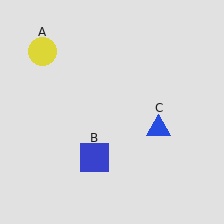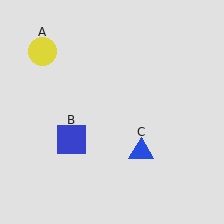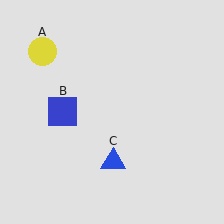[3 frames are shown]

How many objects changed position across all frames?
2 objects changed position: blue square (object B), blue triangle (object C).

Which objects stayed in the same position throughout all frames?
Yellow circle (object A) remained stationary.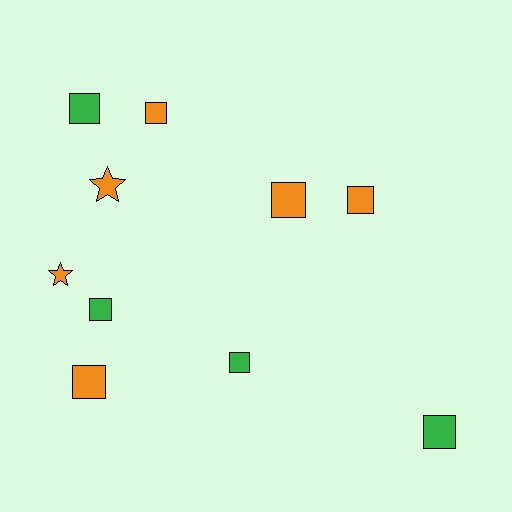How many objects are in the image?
There are 10 objects.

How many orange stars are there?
There are 2 orange stars.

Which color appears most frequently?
Orange, with 6 objects.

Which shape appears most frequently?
Square, with 8 objects.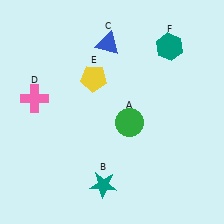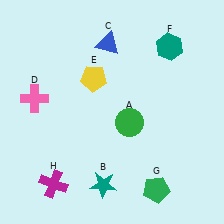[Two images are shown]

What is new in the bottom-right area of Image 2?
A green pentagon (G) was added in the bottom-right area of Image 2.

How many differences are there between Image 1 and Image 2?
There are 2 differences between the two images.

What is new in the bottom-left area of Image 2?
A magenta cross (H) was added in the bottom-left area of Image 2.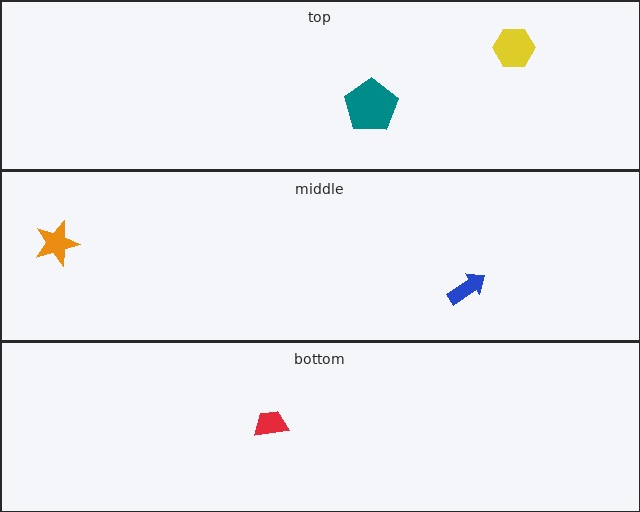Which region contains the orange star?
The middle region.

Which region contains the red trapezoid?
The bottom region.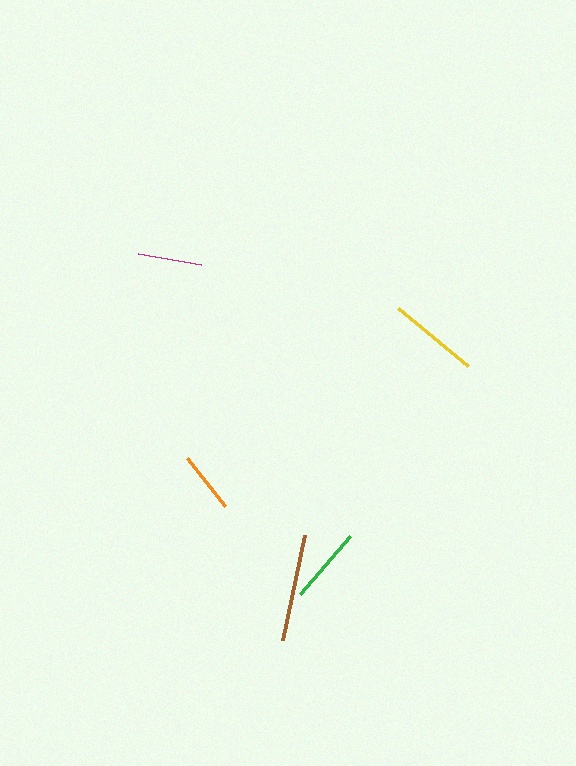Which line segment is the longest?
The brown line is the longest at approximately 108 pixels.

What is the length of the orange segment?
The orange segment is approximately 61 pixels long.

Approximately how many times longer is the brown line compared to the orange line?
The brown line is approximately 1.8 times the length of the orange line.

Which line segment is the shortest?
The orange line is the shortest at approximately 61 pixels.